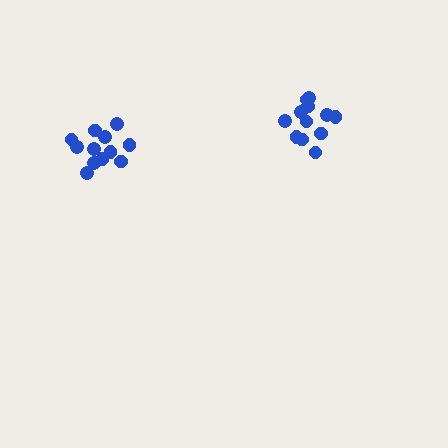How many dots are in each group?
Group 1: 12 dots, Group 2: 12 dots (24 total).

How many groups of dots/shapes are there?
There are 2 groups.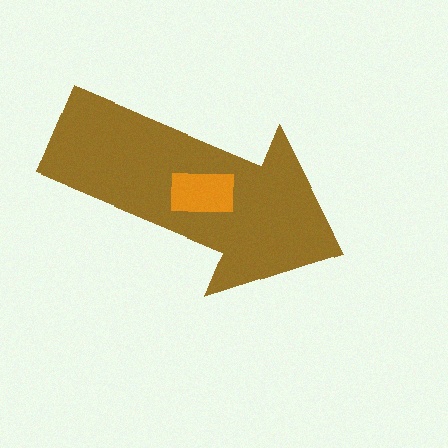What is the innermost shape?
The orange rectangle.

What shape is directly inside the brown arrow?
The orange rectangle.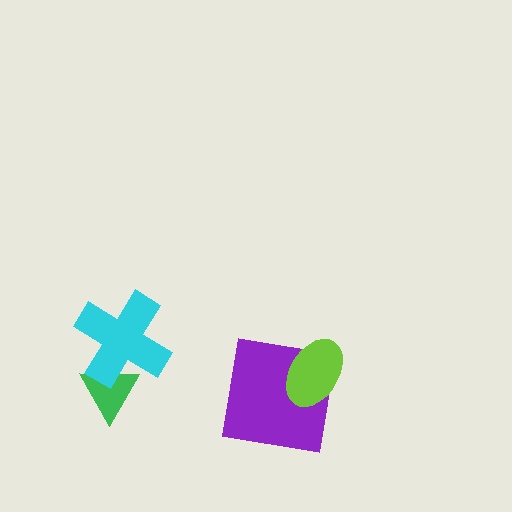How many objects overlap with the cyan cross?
1 object overlaps with the cyan cross.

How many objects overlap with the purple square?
1 object overlaps with the purple square.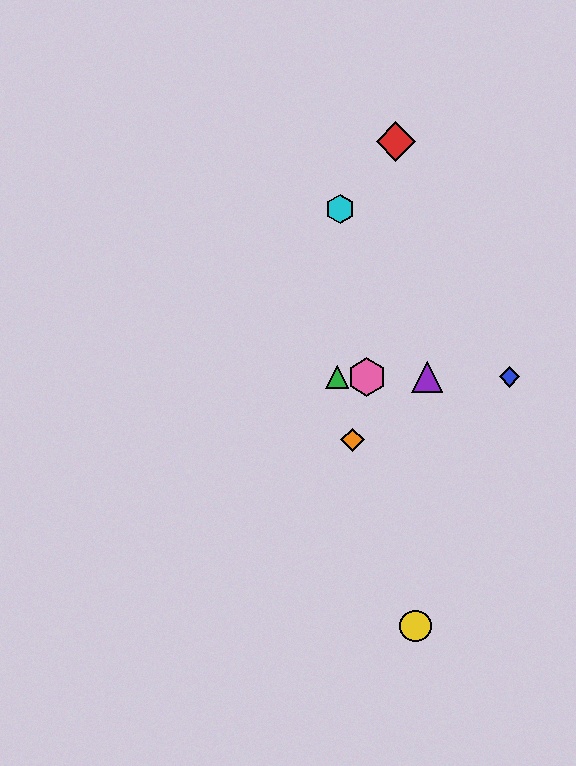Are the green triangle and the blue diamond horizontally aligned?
Yes, both are at y≈377.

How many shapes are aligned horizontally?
4 shapes (the blue diamond, the green triangle, the purple triangle, the pink hexagon) are aligned horizontally.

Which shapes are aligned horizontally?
The blue diamond, the green triangle, the purple triangle, the pink hexagon are aligned horizontally.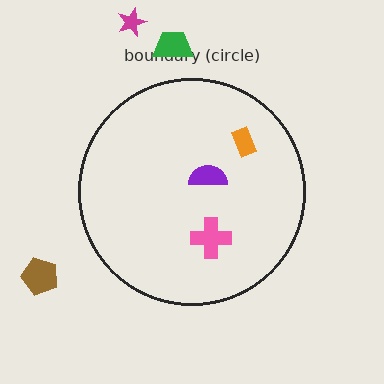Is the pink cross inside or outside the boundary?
Inside.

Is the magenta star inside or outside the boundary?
Outside.